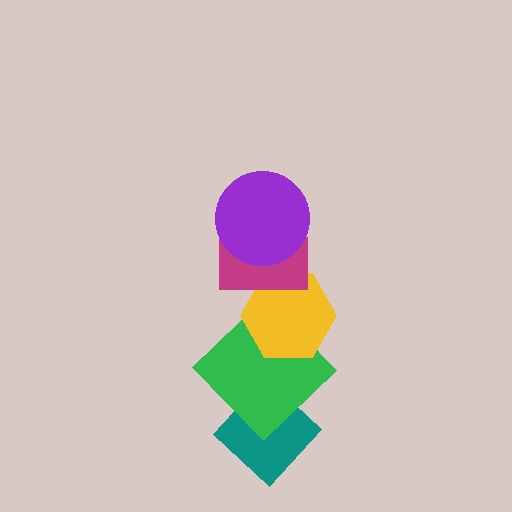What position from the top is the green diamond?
The green diamond is 4th from the top.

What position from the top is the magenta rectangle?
The magenta rectangle is 2nd from the top.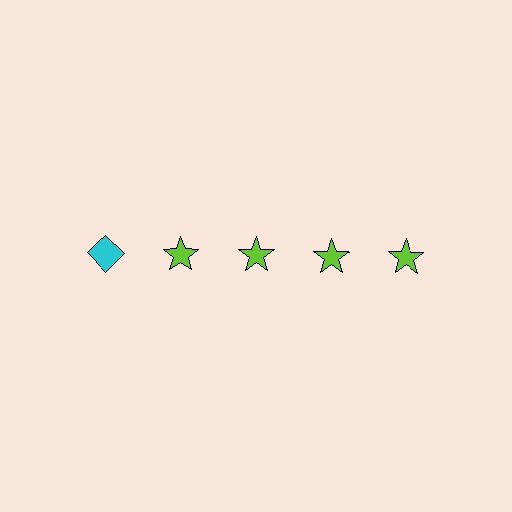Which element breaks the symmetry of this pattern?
The cyan diamond in the top row, leftmost column breaks the symmetry. All other shapes are lime stars.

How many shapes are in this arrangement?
There are 5 shapes arranged in a grid pattern.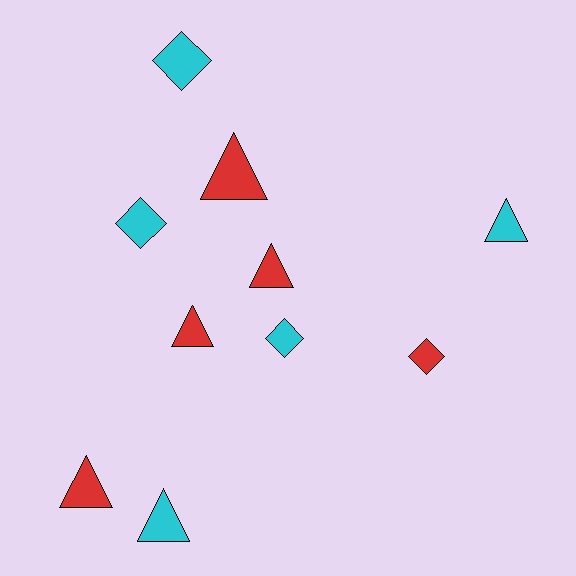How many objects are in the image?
There are 10 objects.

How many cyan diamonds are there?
There are 3 cyan diamonds.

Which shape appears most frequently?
Triangle, with 6 objects.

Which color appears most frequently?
Red, with 5 objects.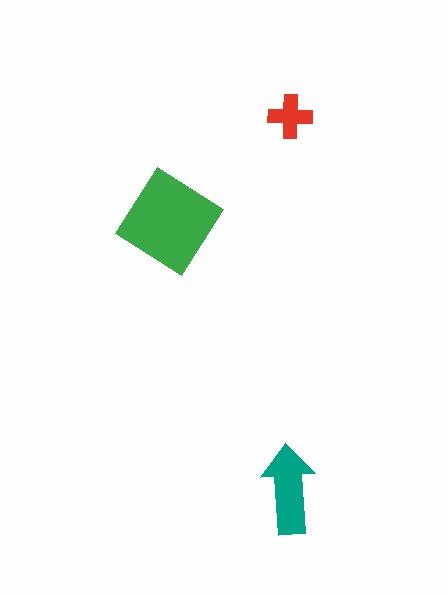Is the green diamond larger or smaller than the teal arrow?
Larger.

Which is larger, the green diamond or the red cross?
The green diamond.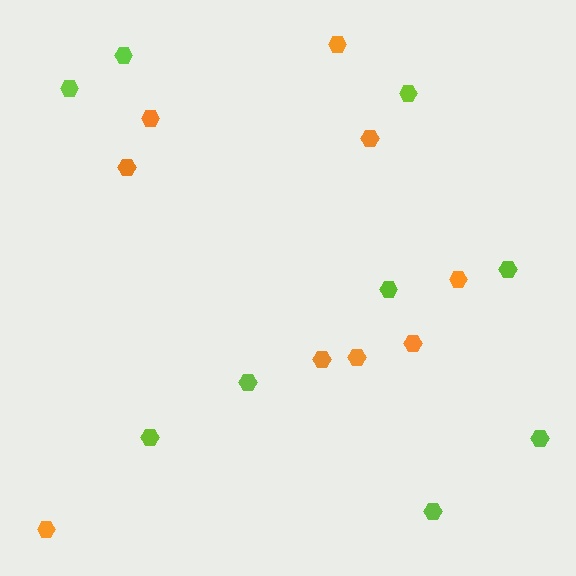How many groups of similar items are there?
There are 2 groups: one group of orange hexagons (9) and one group of lime hexagons (9).